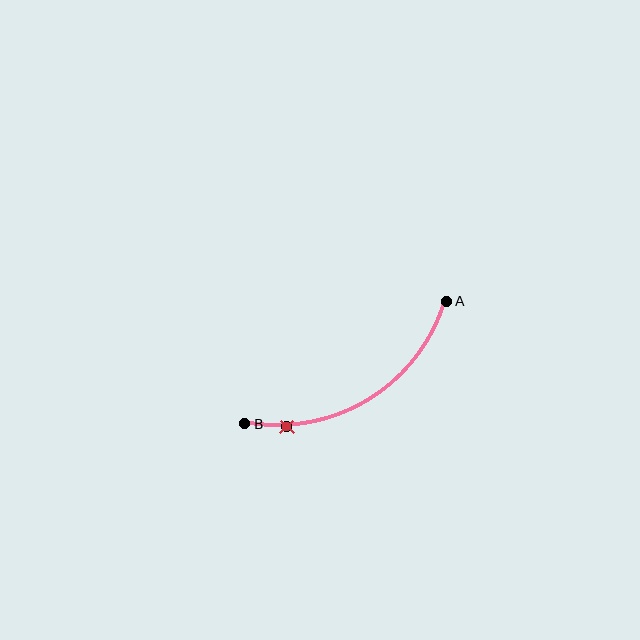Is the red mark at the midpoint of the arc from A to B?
No. The red mark lies on the arc but is closer to endpoint B. The arc midpoint would be at the point on the curve equidistant along the arc from both A and B.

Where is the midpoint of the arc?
The arc midpoint is the point on the curve farthest from the straight line joining A and B. It sits below that line.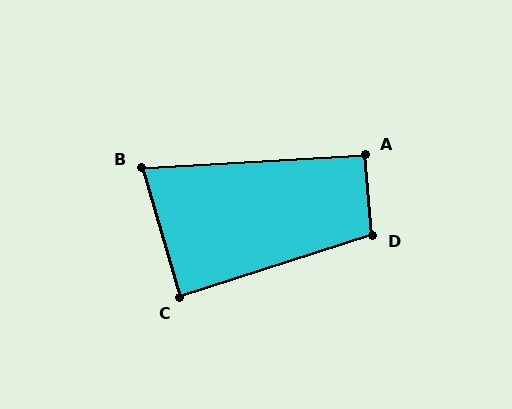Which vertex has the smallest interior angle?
B, at approximately 77 degrees.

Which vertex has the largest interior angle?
D, at approximately 103 degrees.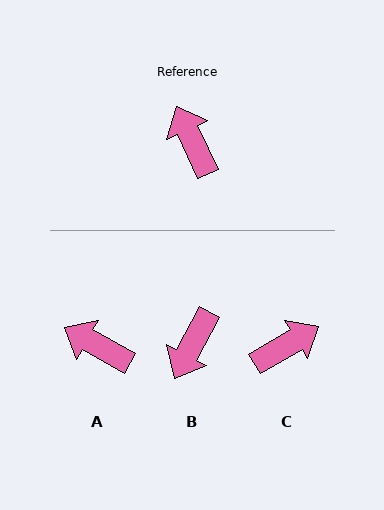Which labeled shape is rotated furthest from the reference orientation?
B, about 127 degrees away.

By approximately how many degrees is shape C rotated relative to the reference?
Approximately 84 degrees clockwise.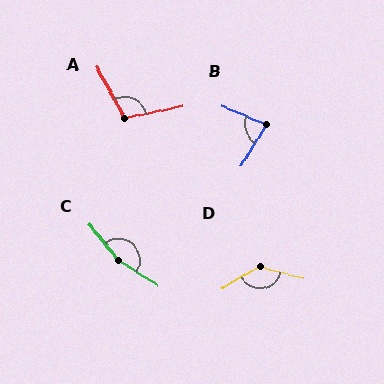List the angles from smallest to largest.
B (80°), A (107°), D (136°), C (162°).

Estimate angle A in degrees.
Approximately 107 degrees.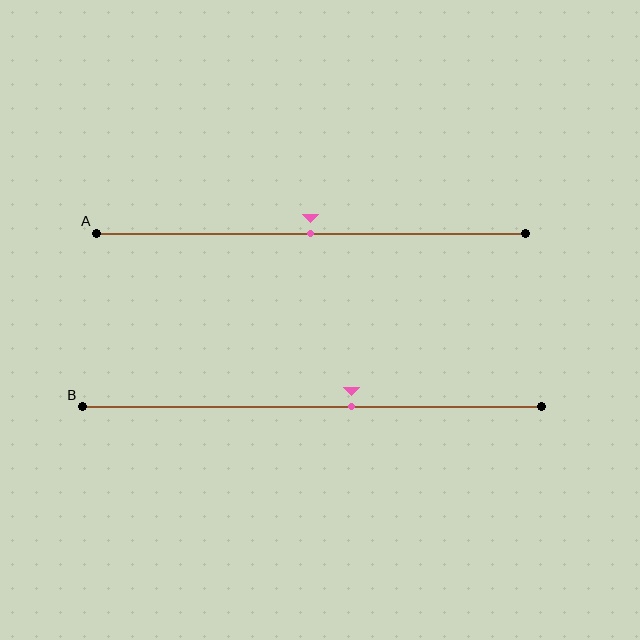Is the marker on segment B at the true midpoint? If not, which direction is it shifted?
No, the marker on segment B is shifted to the right by about 9% of the segment length.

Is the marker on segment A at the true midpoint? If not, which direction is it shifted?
Yes, the marker on segment A is at the true midpoint.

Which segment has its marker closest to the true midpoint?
Segment A has its marker closest to the true midpoint.